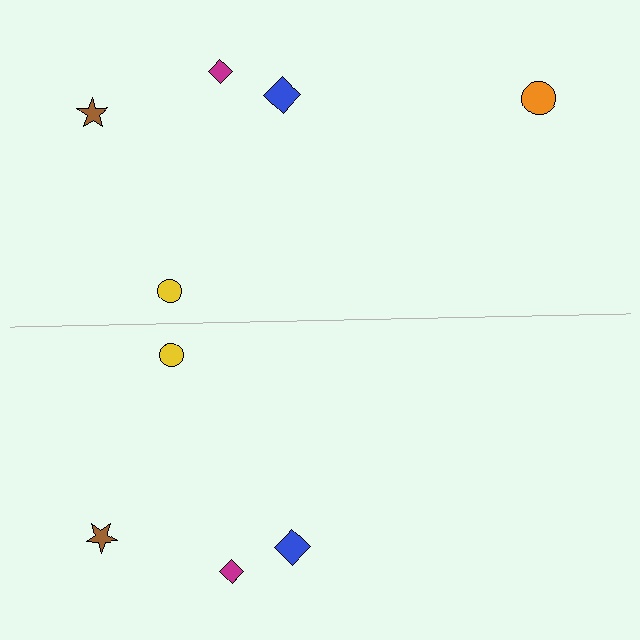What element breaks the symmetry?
A orange circle is missing from the bottom side.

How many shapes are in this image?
There are 9 shapes in this image.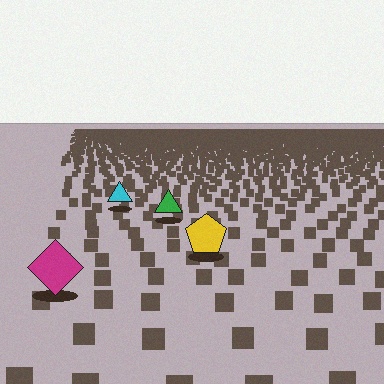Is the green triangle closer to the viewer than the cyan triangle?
Yes. The green triangle is closer — you can tell from the texture gradient: the ground texture is coarser near it.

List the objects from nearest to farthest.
From nearest to farthest: the magenta diamond, the yellow pentagon, the green triangle, the cyan triangle.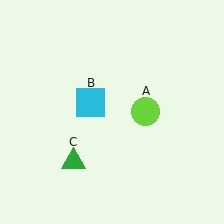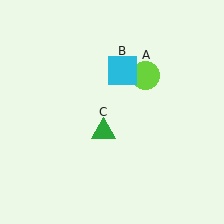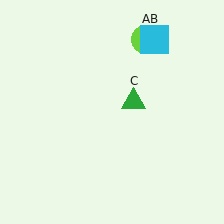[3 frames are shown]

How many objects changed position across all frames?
3 objects changed position: lime circle (object A), cyan square (object B), green triangle (object C).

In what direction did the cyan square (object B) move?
The cyan square (object B) moved up and to the right.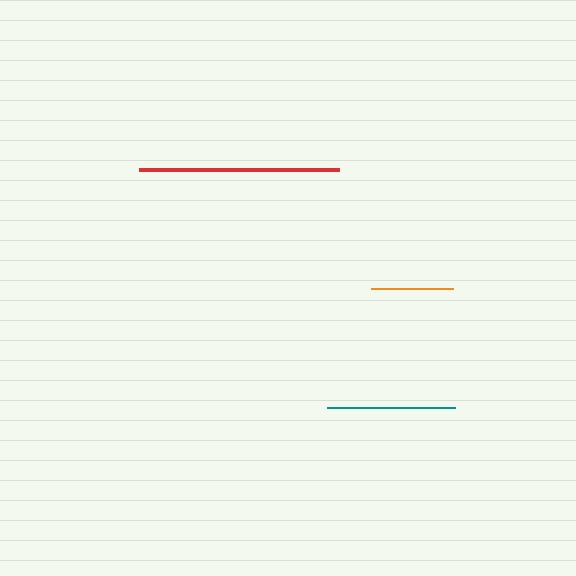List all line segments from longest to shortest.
From longest to shortest: red, teal, orange.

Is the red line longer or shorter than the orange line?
The red line is longer than the orange line.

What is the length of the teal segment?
The teal segment is approximately 128 pixels long.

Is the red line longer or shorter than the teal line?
The red line is longer than the teal line.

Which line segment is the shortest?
The orange line is the shortest at approximately 81 pixels.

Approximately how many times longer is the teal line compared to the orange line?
The teal line is approximately 1.6 times the length of the orange line.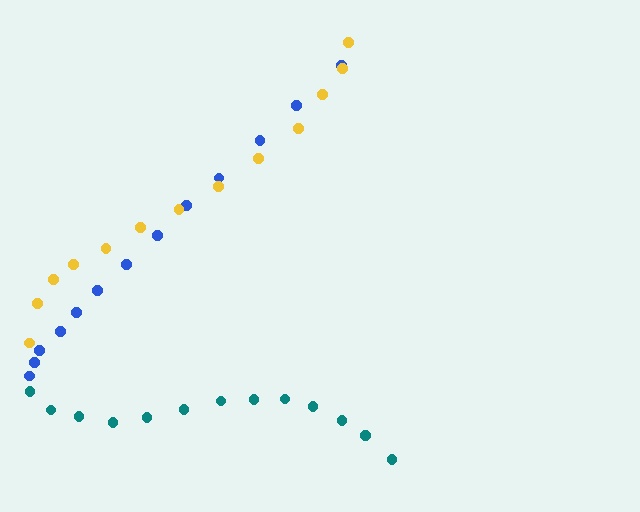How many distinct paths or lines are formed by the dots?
There are 3 distinct paths.